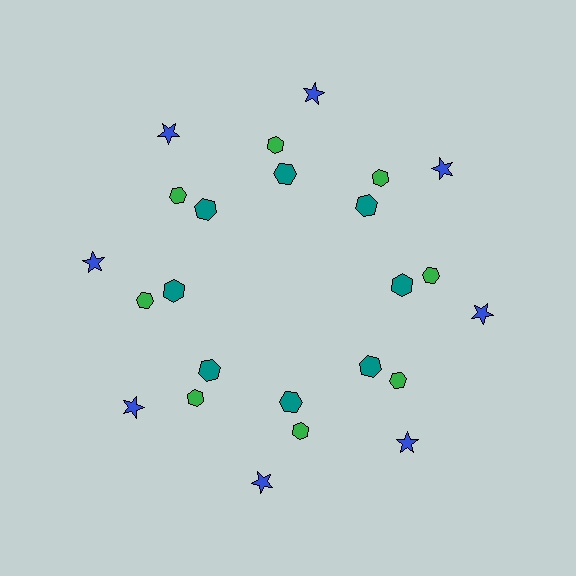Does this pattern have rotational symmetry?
Yes, this pattern has 8-fold rotational symmetry. It looks the same after rotating 45 degrees around the center.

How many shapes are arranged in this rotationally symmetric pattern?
There are 24 shapes, arranged in 8 groups of 3.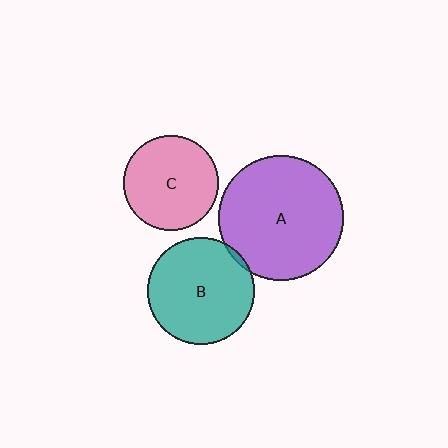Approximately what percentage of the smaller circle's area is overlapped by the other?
Approximately 5%.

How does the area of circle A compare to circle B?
Approximately 1.4 times.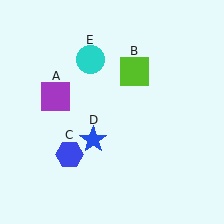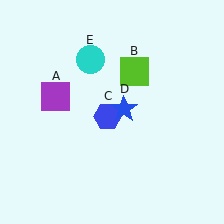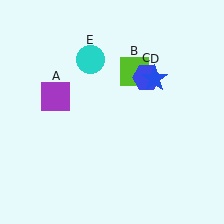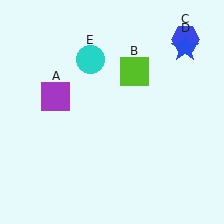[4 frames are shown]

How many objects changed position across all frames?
2 objects changed position: blue hexagon (object C), blue star (object D).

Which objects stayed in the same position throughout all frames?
Purple square (object A) and lime square (object B) and cyan circle (object E) remained stationary.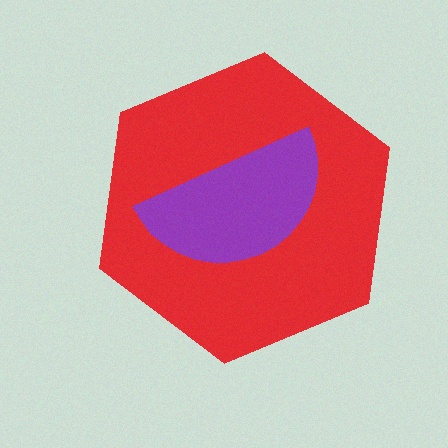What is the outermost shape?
The red hexagon.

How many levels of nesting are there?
2.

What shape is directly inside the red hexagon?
The purple semicircle.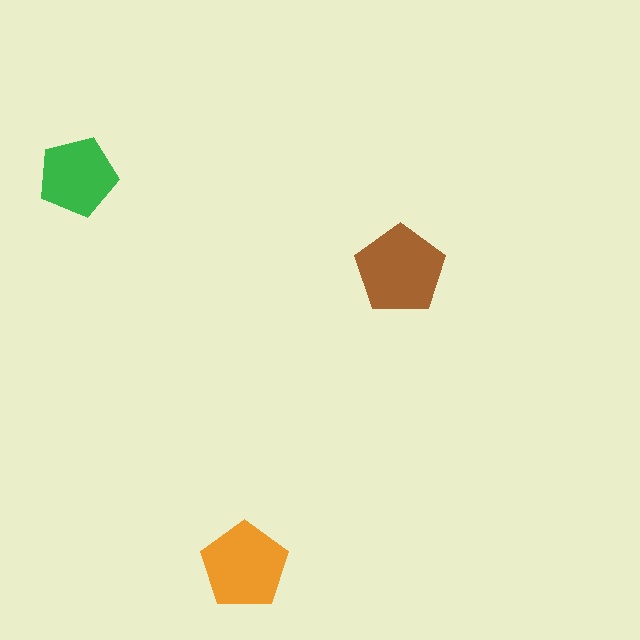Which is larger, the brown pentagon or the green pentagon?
The brown one.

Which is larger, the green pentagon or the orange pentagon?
The orange one.